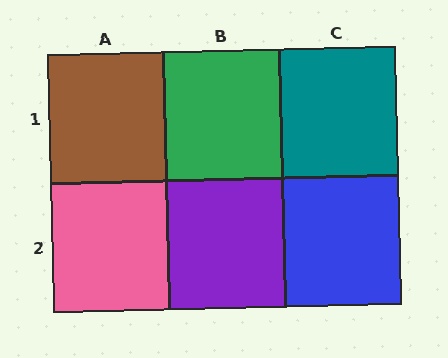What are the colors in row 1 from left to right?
Brown, green, teal.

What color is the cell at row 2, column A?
Pink.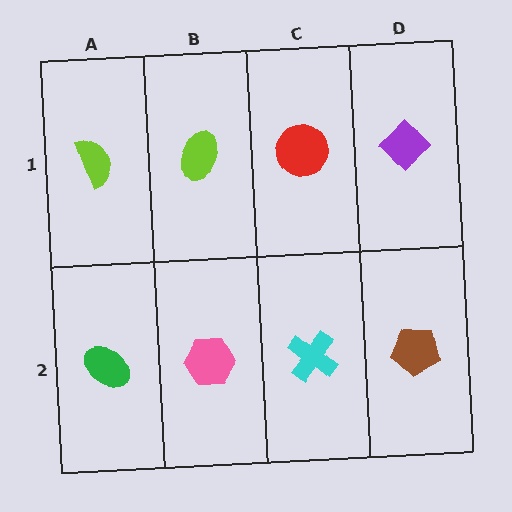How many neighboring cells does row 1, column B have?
3.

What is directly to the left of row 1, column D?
A red circle.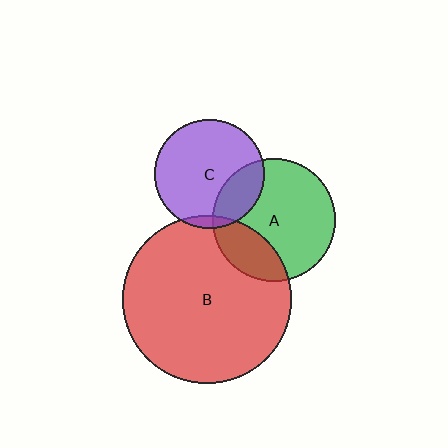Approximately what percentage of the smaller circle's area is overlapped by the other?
Approximately 5%.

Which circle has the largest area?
Circle B (red).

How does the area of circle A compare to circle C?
Approximately 1.3 times.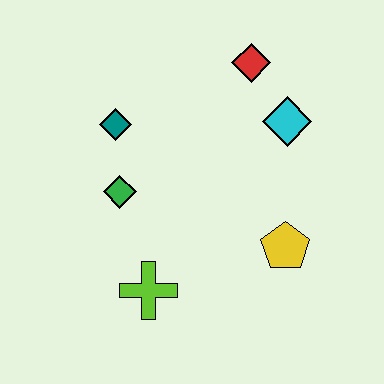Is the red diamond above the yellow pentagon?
Yes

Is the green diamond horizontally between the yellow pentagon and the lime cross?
No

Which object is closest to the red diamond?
The cyan diamond is closest to the red diamond.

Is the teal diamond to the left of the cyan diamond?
Yes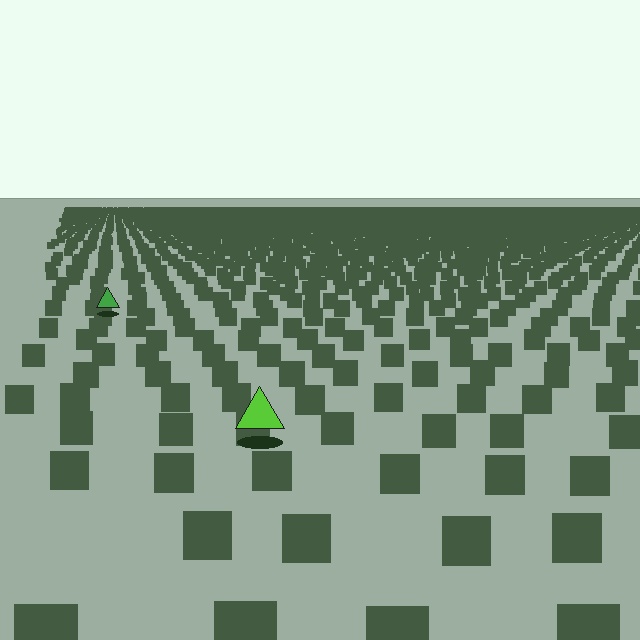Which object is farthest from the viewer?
The green triangle is farthest from the viewer. It appears smaller and the ground texture around it is denser.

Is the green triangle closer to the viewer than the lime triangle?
No. The lime triangle is closer — you can tell from the texture gradient: the ground texture is coarser near it.